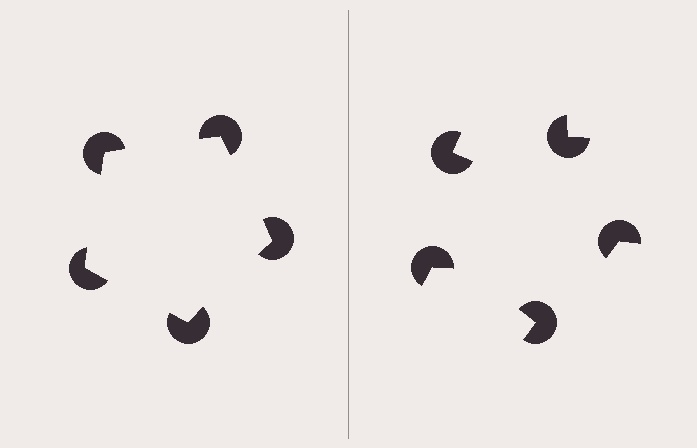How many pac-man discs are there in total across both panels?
10 — 5 on each side.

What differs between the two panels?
The pac-man discs are positioned identically on both sides; only the wedge orientations differ. On the left they align to a pentagon; on the right they are misaligned.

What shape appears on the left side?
An illusory pentagon.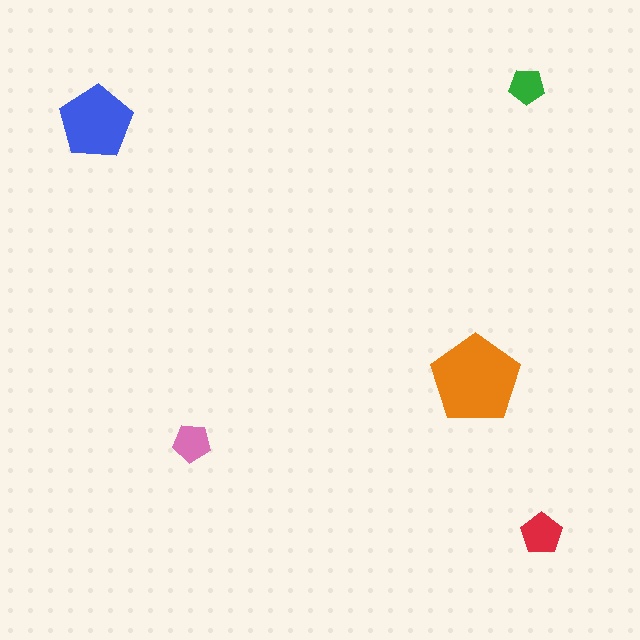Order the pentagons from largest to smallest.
the orange one, the blue one, the red one, the pink one, the green one.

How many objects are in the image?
There are 5 objects in the image.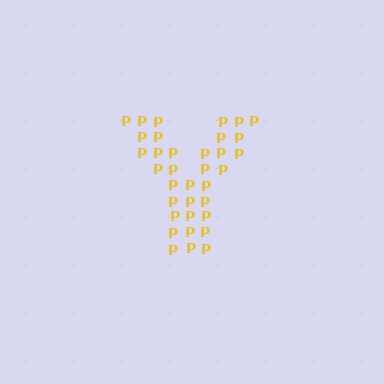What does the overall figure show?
The overall figure shows the letter Y.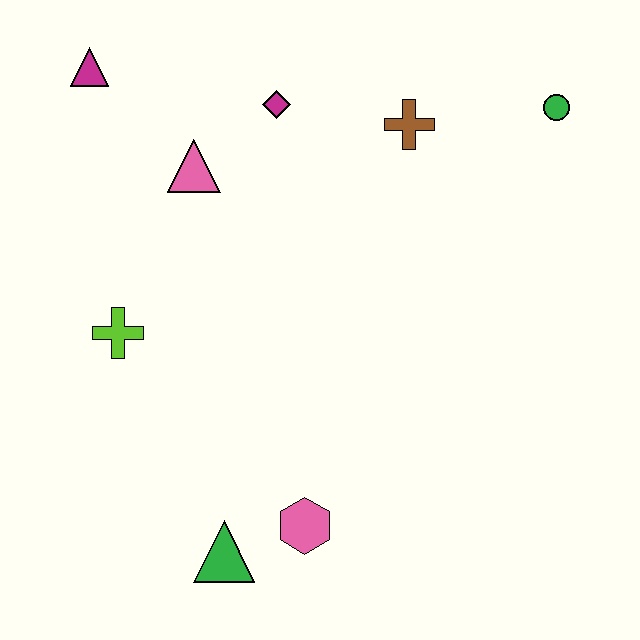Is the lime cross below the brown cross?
Yes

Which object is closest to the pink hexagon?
The green triangle is closest to the pink hexagon.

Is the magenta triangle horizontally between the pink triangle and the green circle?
No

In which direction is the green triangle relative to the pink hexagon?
The green triangle is to the left of the pink hexagon.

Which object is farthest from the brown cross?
The green triangle is farthest from the brown cross.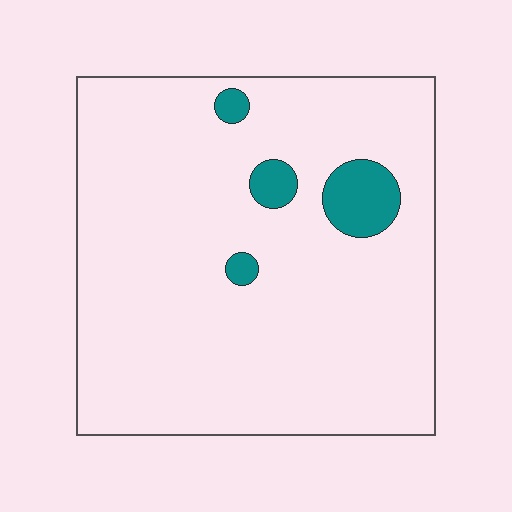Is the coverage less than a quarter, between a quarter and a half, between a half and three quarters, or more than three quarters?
Less than a quarter.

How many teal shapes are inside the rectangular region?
4.